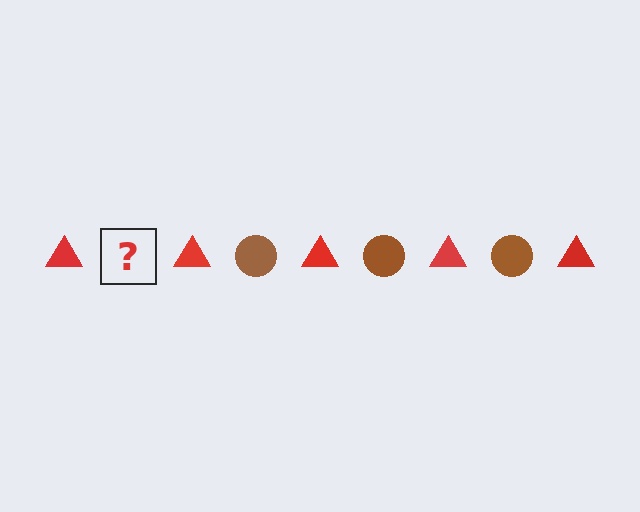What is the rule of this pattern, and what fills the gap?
The rule is that the pattern alternates between red triangle and brown circle. The gap should be filled with a brown circle.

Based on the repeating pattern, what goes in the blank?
The blank should be a brown circle.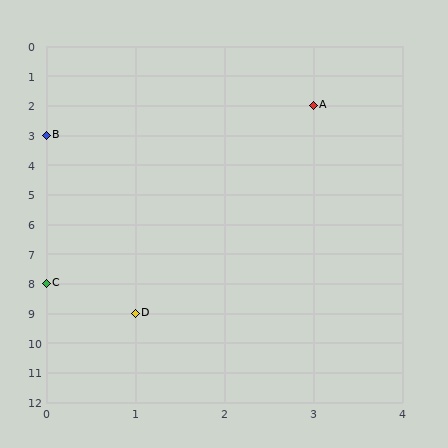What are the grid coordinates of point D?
Point D is at grid coordinates (1, 9).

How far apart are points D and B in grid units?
Points D and B are 1 column and 6 rows apart (about 6.1 grid units diagonally).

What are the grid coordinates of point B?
Point B is at grid coordinates (0, 3).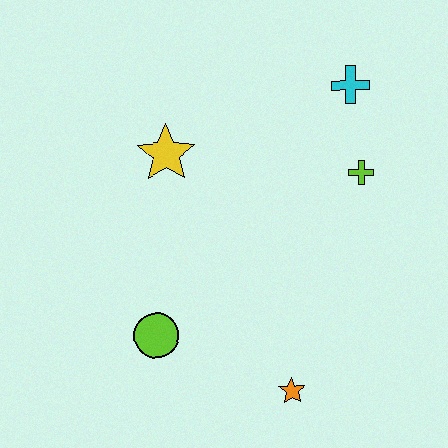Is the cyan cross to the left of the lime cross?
Yes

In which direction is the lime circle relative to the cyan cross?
The lime circle is below the cyan cross.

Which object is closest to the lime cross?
The cyan cross is closest to the lime cross.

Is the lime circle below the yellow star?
Yes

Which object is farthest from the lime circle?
The cyan cross is farthest from the lime circle.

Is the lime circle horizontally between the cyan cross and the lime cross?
No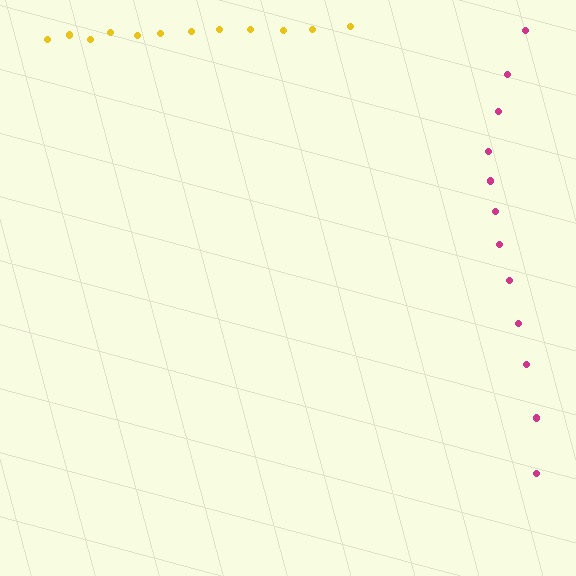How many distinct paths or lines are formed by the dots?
There are 2 distinct paths.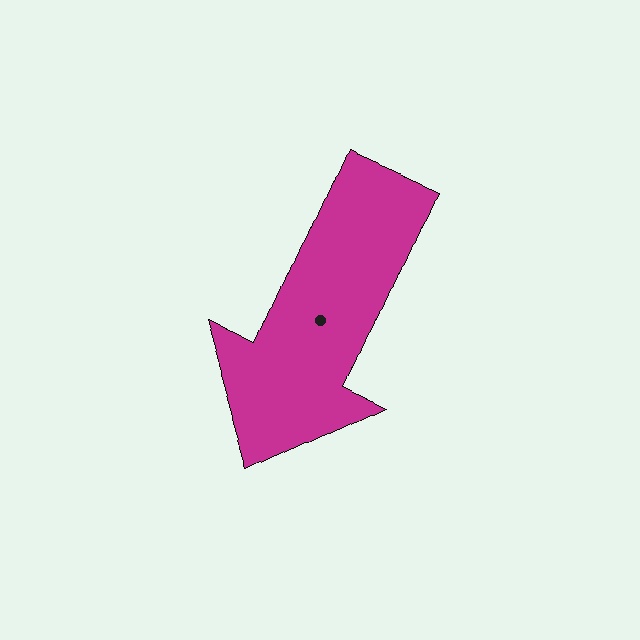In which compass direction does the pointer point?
Southwest.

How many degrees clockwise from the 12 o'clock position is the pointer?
Approximately 204 degrees.